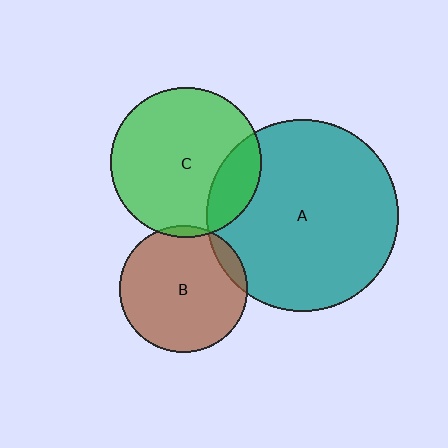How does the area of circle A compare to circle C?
Approximately 1.6 times.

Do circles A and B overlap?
Yes.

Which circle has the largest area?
Circle A (teal).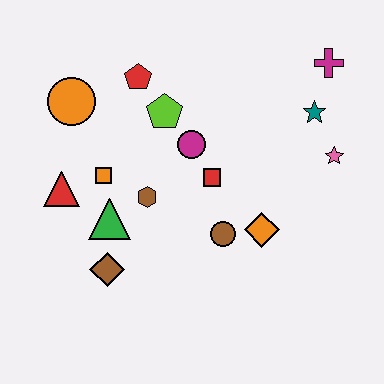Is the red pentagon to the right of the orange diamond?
No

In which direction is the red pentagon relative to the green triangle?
The red pentagon is above the green triangle.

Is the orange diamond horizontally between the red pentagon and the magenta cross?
Yes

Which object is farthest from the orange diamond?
The orange circle is farthest from the orange diamond.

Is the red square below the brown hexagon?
No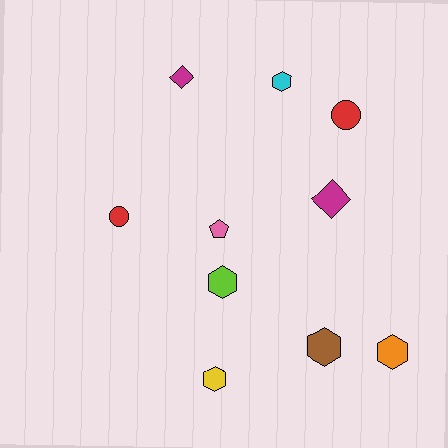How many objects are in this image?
There are 10 objects.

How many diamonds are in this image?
There are 2 diamonds.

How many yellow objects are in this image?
There is 1 yellow object.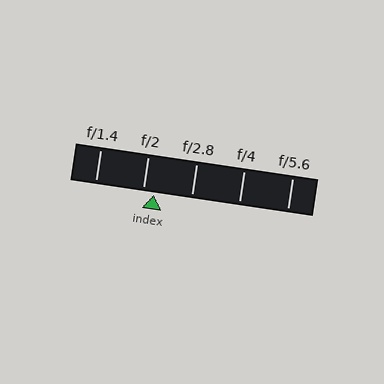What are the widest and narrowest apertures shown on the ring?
The widest aperture shown is f/1.4 and the narrowest is f/5.6.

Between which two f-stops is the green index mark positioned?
The index mark is between f/2 and f/2.8.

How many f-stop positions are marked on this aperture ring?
There are 5 f-stop positions marked.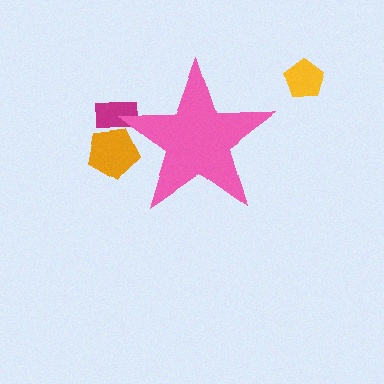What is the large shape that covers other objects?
A pink star.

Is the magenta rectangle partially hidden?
Yes, the magenta rectangle is partially hidden behind the pink star.